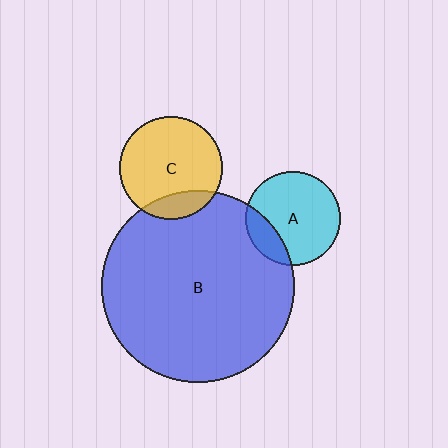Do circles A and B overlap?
Yes.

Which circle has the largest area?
Circle B (blue).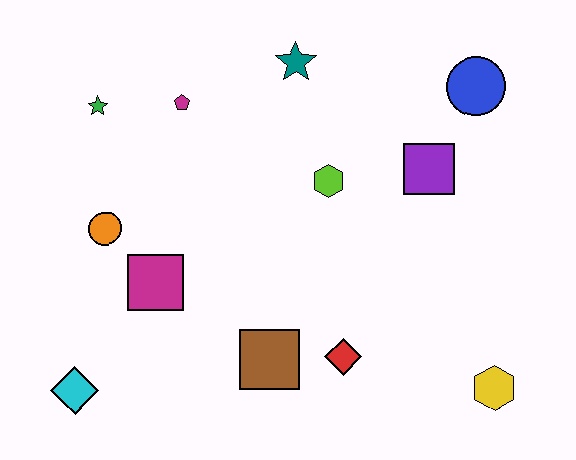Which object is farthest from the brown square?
The blue circle is farthest from the brown square.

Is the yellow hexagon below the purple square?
Yes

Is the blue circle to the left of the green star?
No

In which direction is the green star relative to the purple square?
The green star is to the left of the purple square.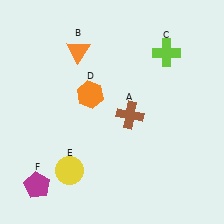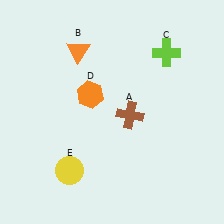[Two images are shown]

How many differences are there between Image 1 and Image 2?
There is 1 difference between the two images.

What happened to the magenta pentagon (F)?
The magenta pentagon (F) was removed in Image 2. It was in the bottom-left area of Image 1.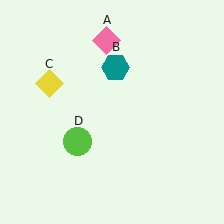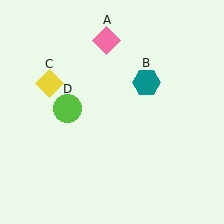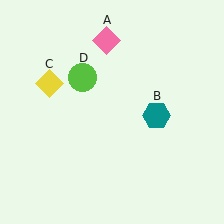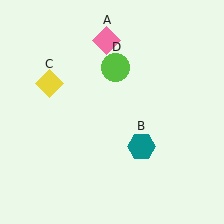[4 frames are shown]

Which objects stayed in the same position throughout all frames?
Pink diamond (object A) and yellow diamond (object C) remained stationary.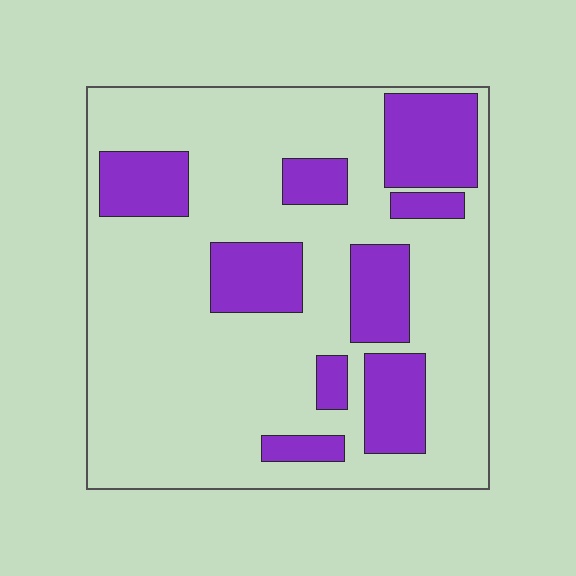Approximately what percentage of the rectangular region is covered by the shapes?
Approximately 25%.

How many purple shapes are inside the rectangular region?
9.